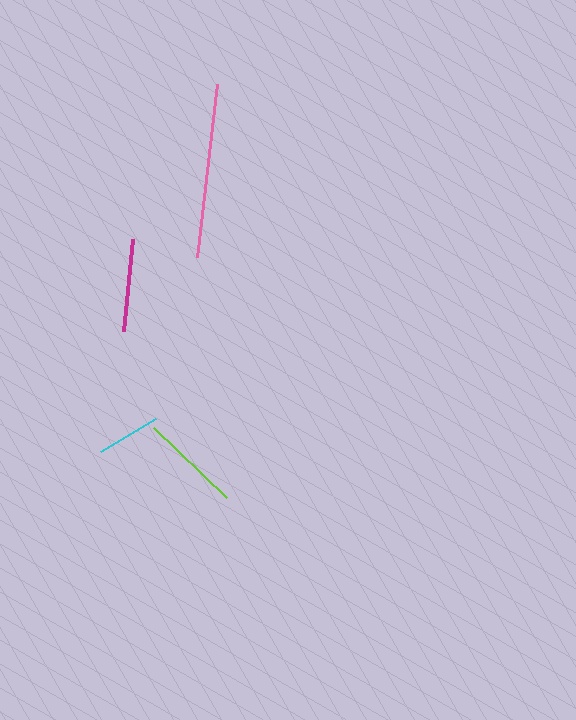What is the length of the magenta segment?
The magenta segment is approximately 93 pixels long.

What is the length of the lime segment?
The lime segment is approximately 101 pixels long.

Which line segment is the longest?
The pink line is the longest at approximately 174 pixels.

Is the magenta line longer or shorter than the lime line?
The lime line is longer than the magenta line.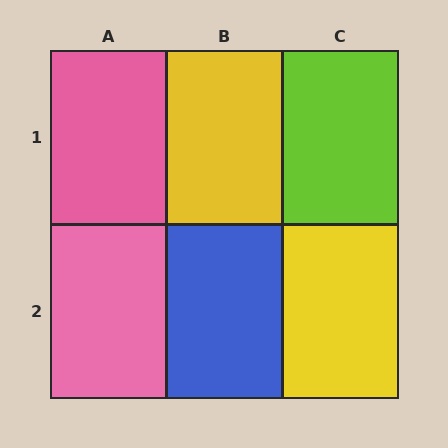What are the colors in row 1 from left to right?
Pink, yellow, lime.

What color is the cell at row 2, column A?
Pink.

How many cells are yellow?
2 cells are yellow.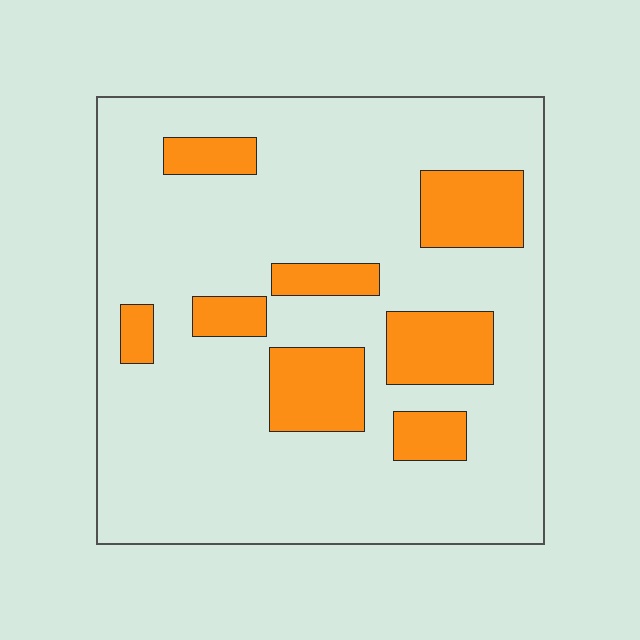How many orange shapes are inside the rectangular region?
8.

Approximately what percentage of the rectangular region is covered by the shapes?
Approximately 20%.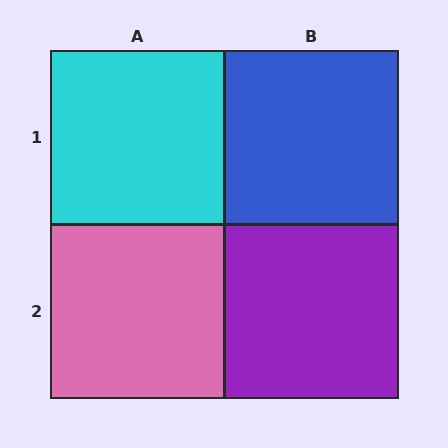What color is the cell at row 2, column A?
Pink.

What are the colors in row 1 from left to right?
Cyan, blue.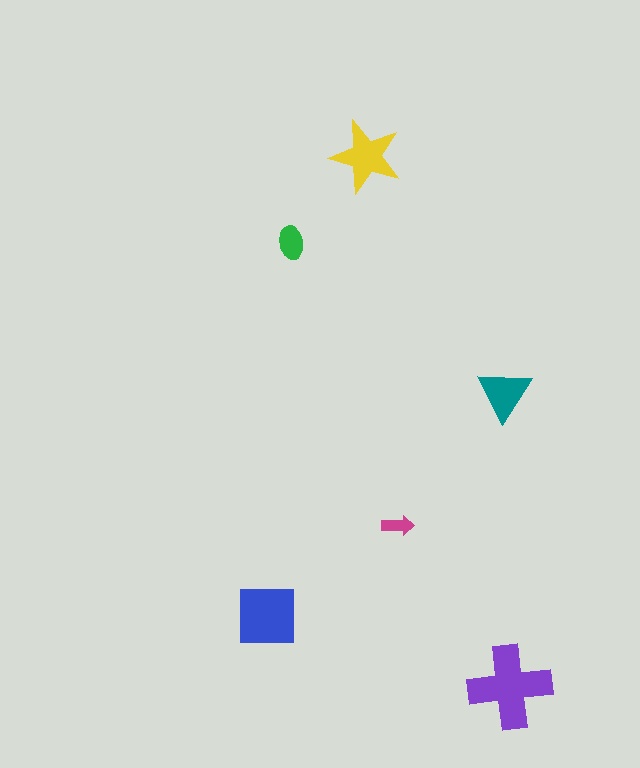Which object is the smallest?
The magenta arrow.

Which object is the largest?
The purple cross.